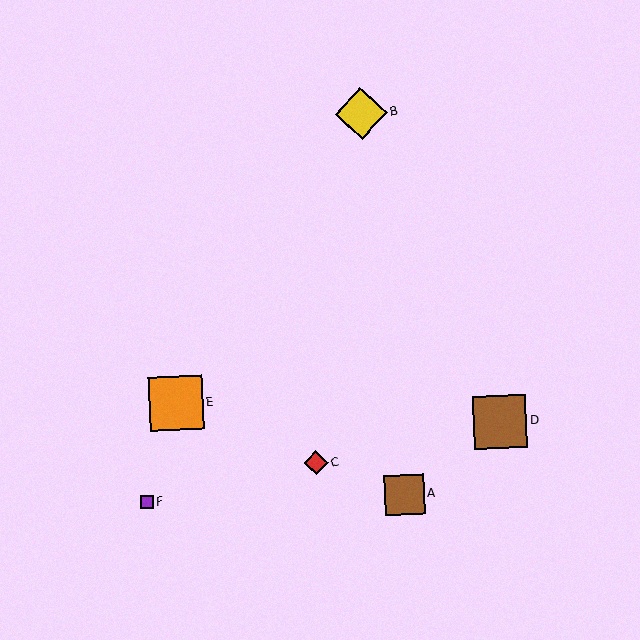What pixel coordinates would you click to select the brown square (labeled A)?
Click at (404, 495) to select the brown square A.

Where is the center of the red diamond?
The center of the red diamond is at (316, 463).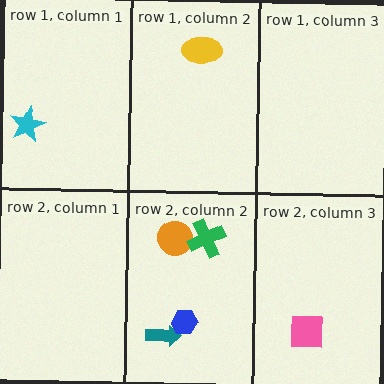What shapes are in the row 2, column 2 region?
The orange circle, the green cross, the teal arrow, the blue hexagon.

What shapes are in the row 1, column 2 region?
The yellow ellipse.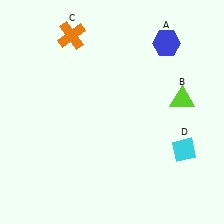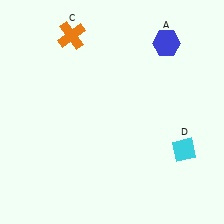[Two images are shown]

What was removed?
The lime triangle (B) was removed in Image 2.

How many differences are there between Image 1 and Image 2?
There is 1 difference between the two images.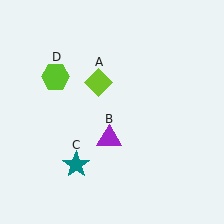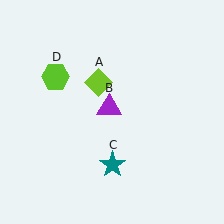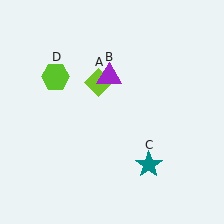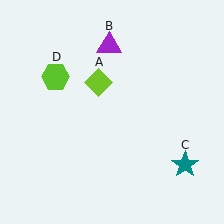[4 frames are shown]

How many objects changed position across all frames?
2 objects changed position: purple triangle (object B), teal star (object C).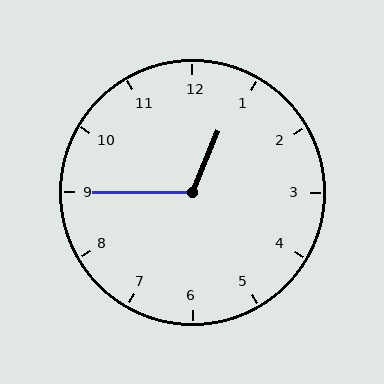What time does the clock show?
12:45.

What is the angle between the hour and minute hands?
Approximately 112 degrees.